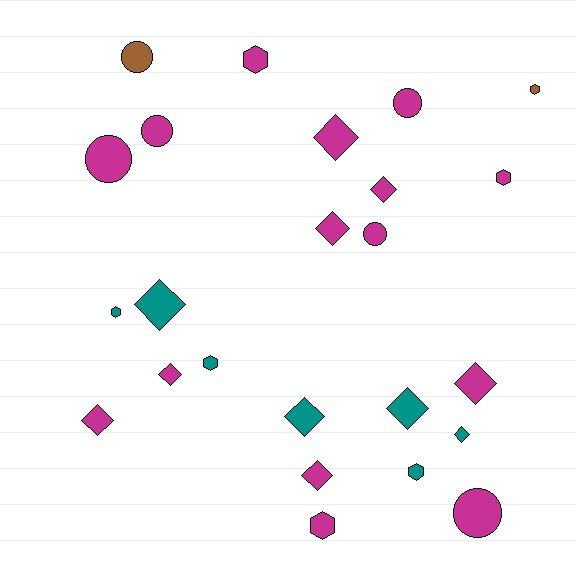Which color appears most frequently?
Magenta, with 15 objects.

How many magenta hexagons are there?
There are 3 magenta hexagons.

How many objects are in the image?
There are 24 objects.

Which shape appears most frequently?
Diamond, with 11 objects.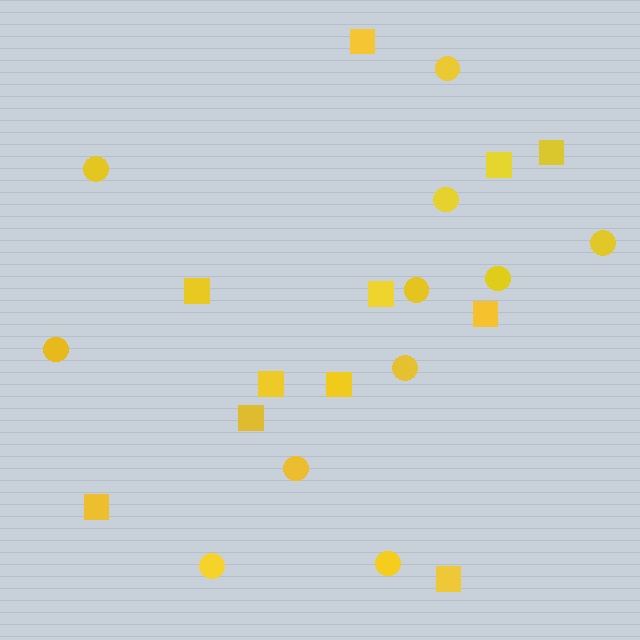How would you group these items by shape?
There are 2 groups: one group of circles (11) and one group of squares (11).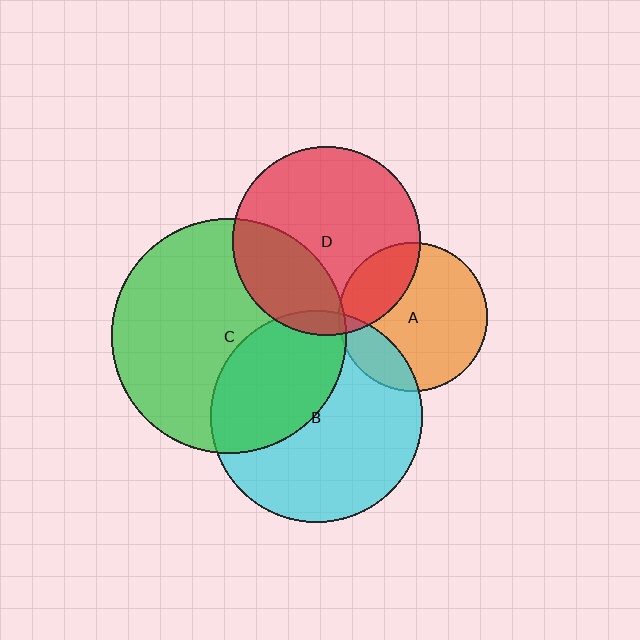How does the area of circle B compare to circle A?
Approximately 2.0 times.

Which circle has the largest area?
Circle C (green).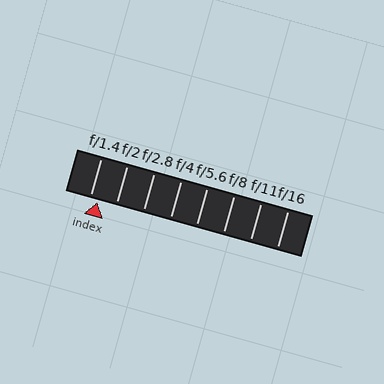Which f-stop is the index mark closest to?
The index mark is closest to f/1.4.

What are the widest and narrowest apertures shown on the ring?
The widest aperture shown is f/1.4 and the narrowest is f/16.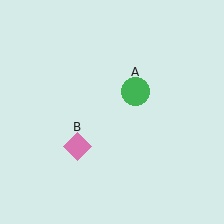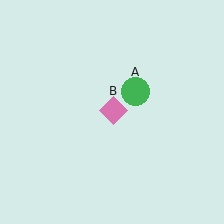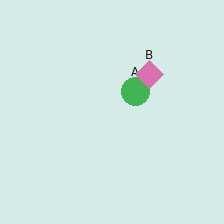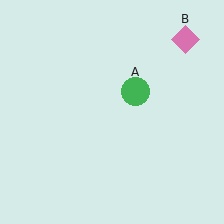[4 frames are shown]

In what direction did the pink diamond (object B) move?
The pink diamond (object B) moved up and to the right.